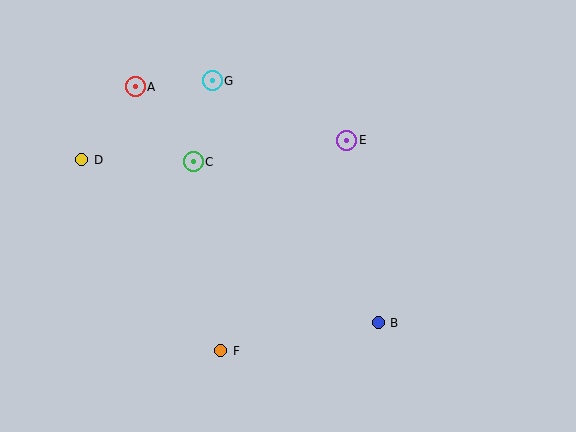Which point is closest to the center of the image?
Point E at (347, 140) is closest to the center.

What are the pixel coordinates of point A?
Point A is at (135, 87).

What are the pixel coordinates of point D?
Point D is at (82, 160).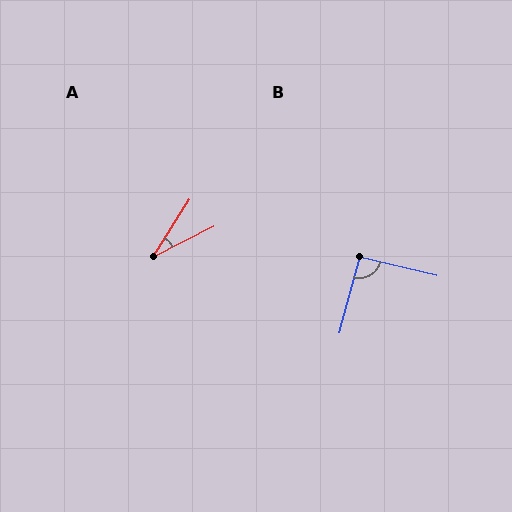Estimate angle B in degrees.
Approximately 92 degrees.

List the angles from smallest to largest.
A (31°), B (92°).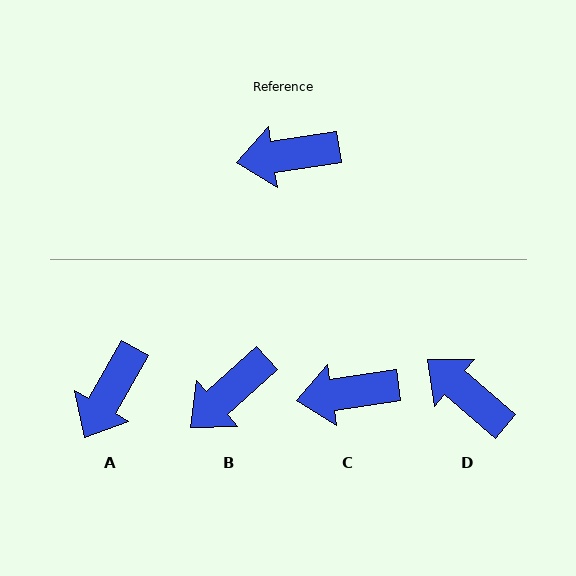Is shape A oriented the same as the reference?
No, it is off by about 52 degrees.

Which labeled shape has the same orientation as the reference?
C.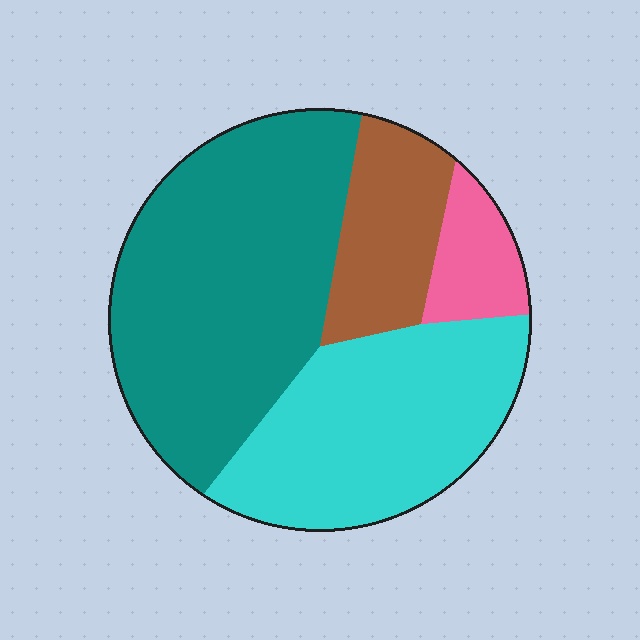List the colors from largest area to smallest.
From largest to smallest: teal, cyan, brown, pink.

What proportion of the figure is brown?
Brown takes up less than a sixth of the figure.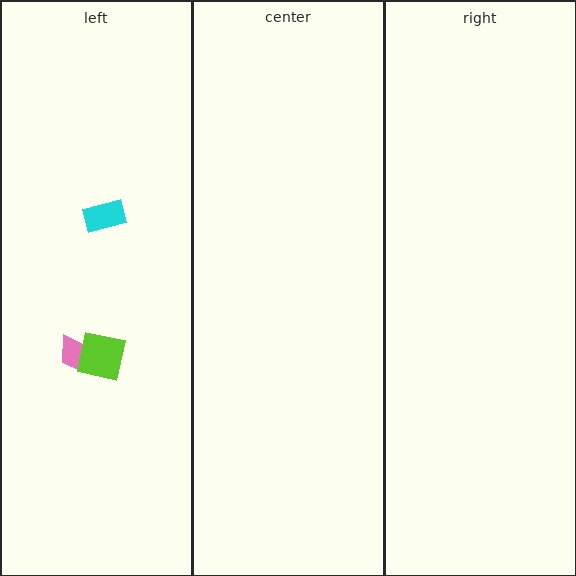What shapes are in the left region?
The pink trapezoid, the cyan rectangle, the lime square.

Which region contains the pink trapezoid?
The left region.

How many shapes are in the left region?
3.